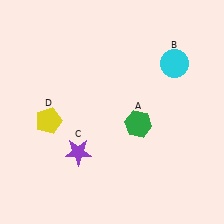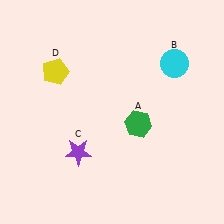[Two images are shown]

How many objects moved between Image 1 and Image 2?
1 object moved between the two images.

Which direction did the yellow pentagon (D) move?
The yellow pentagon (D) moved up.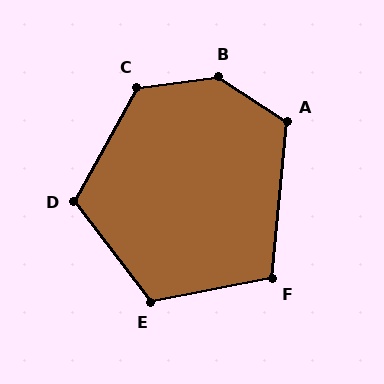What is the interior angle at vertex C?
Approximately 126 degrees (obtuse).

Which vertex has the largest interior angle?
B, at approximately 139 degrees.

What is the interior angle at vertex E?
Approximately 116 degrees (obtuse).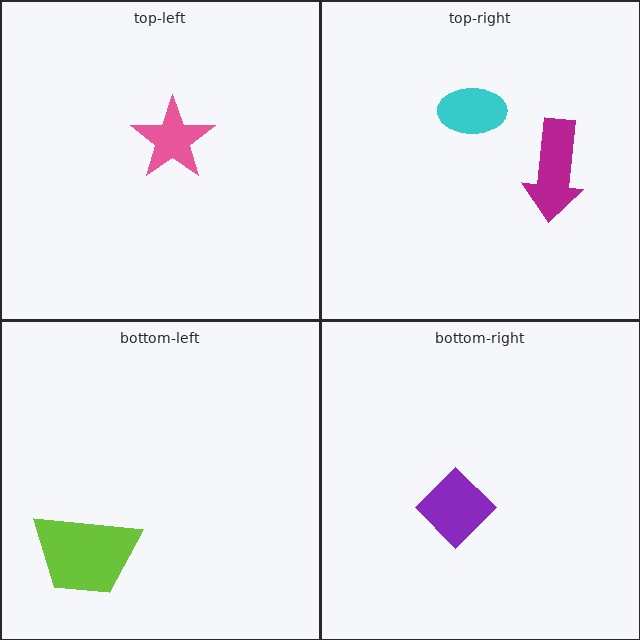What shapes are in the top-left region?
The pink star.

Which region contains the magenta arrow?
The top-right region.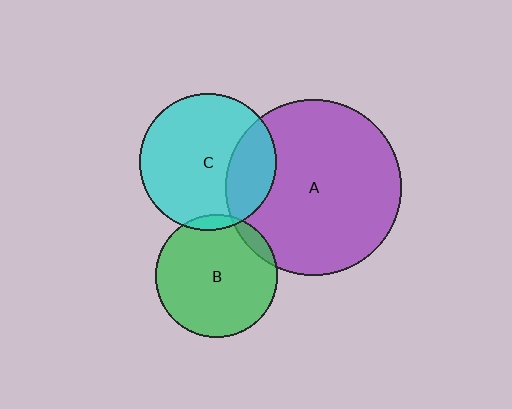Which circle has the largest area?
Circle A (purple).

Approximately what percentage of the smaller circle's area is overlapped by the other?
Approximately 25%.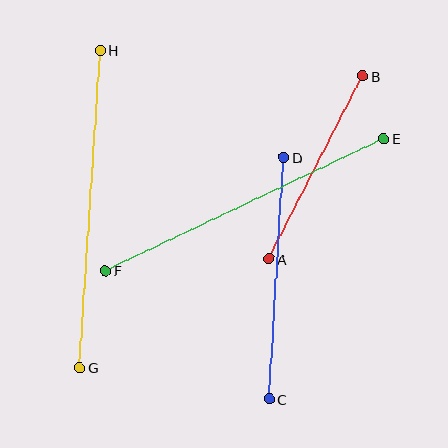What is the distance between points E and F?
The distance is approximately 309 pixels.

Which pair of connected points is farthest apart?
Points G and H are farthest apart.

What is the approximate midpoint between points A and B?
The midpoint is at approximately (316, 167) pixels.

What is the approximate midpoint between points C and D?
The midpoint is at approximately (276, 278) pixels.